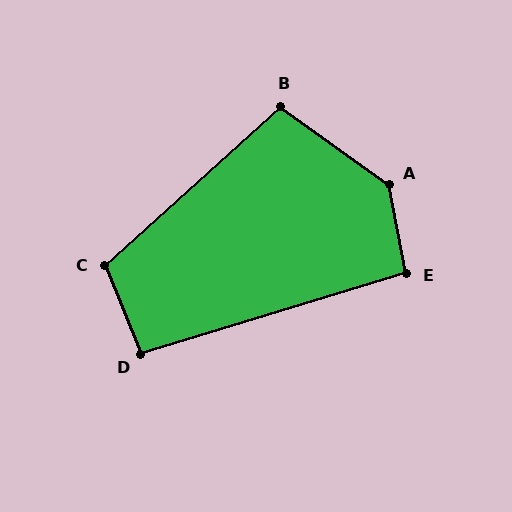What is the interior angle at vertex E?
Approximately 96 degrees (obtuse).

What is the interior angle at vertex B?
Approximately 102 degrees (obtuse).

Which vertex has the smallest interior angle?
D, at approximately 95 degrees.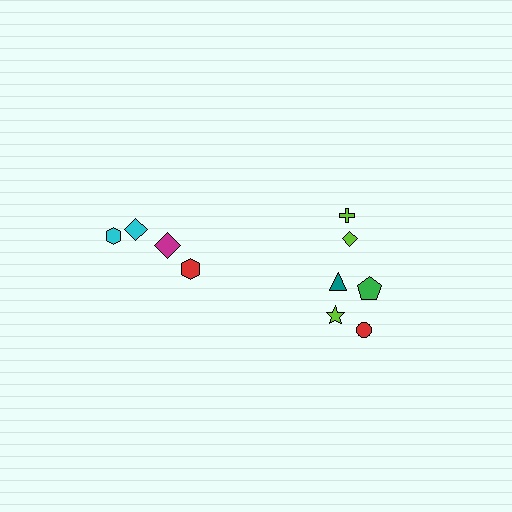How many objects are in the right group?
There are 6 objects.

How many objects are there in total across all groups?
There are 10 objects.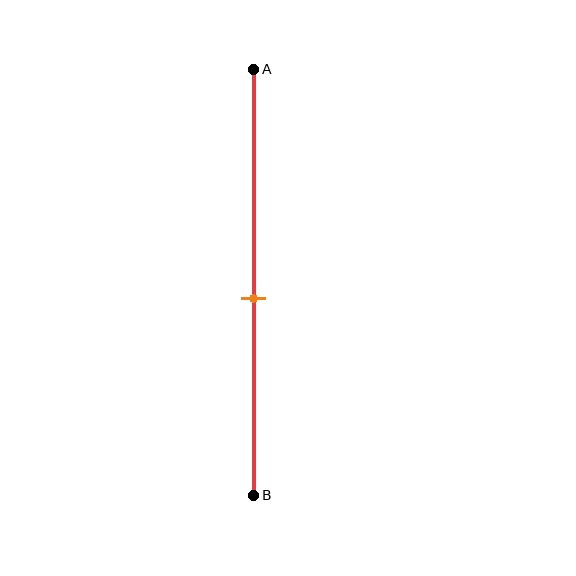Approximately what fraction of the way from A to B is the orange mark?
The orange mark is approximately 55% of the way from A to B.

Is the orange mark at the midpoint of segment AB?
No, the mark is at about 55% from A, not at the 50% midpoint.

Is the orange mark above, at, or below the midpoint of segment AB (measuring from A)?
The orange mark is below the midpoint of segment AB.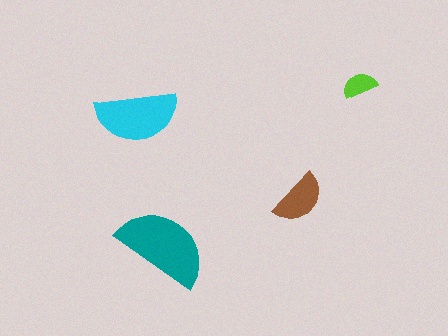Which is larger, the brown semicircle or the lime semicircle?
The brown one.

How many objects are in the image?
There are 4 objects in the image.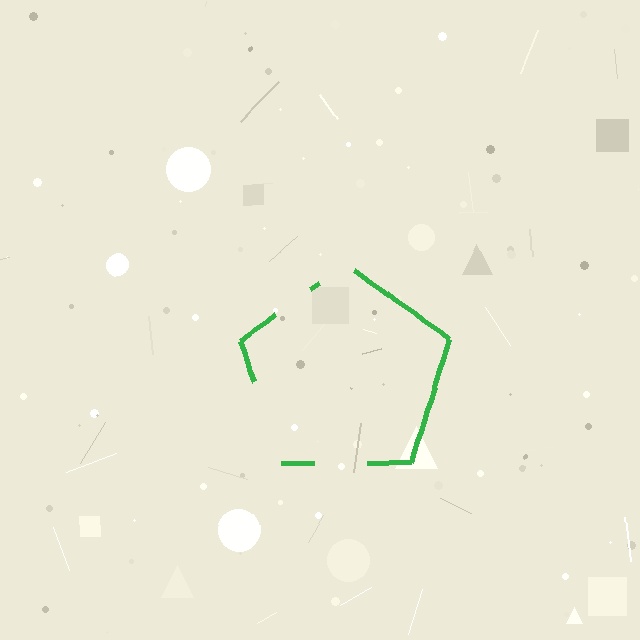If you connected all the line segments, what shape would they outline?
They would outline a pentagon.